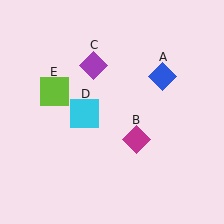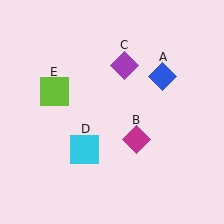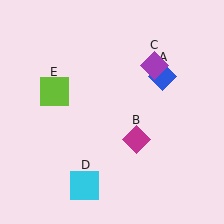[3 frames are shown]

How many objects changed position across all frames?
2 objects changed position: purple diamond (object C), cyan square (object D).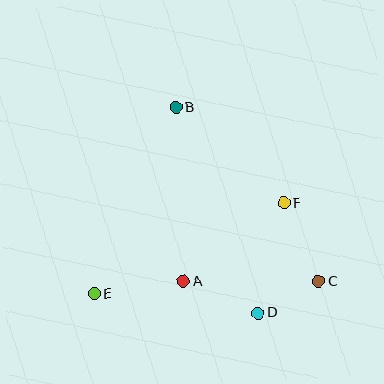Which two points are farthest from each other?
Points B and C are farthest from each other.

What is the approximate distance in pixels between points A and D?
The distance between A and D is approximately 81 pixels.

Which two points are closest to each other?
Points C and D are closest to each other.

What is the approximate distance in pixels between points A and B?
The distance between A and B is approximately 174 pixels.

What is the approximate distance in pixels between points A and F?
The distance between A and F is approximately 127 pixels.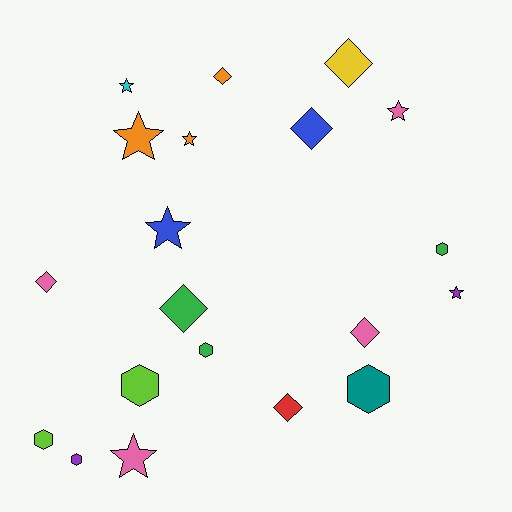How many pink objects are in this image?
There are 4 pink objects.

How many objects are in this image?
There are 20 objects.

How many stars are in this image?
There are 7 stars.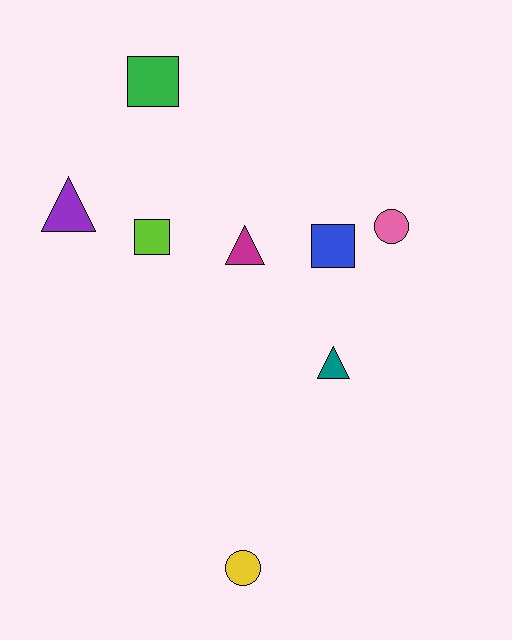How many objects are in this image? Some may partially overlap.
There are 8 objects.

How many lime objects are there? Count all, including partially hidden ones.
There is 1 lime object.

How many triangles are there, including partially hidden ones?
There are 3 triangles.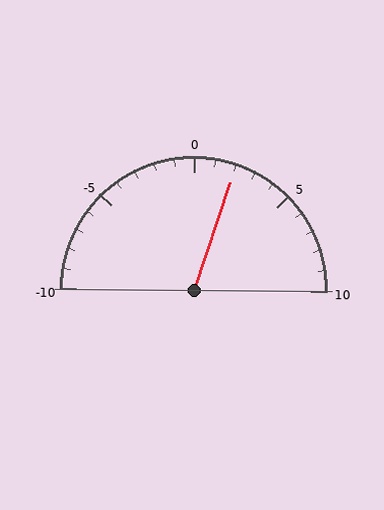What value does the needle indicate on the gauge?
The needle indicates approximately 2.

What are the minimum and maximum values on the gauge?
The gauge ranges from -10 to 10.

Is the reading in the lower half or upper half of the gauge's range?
The reading is in the upper half of the range (-10 to 10).